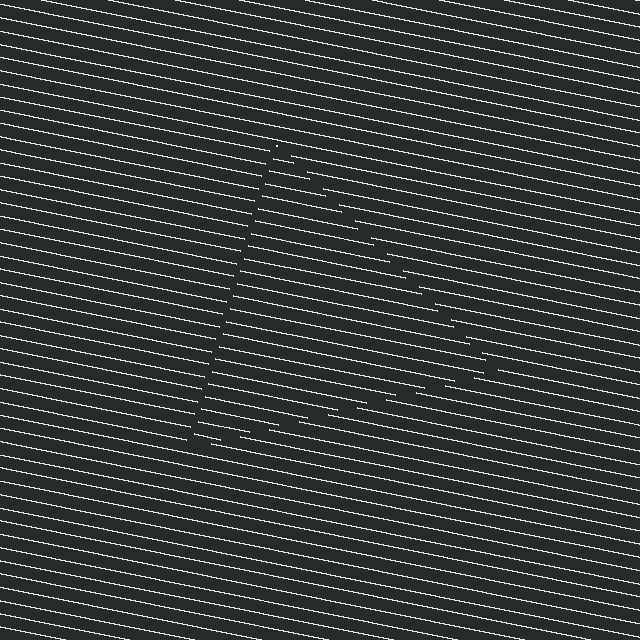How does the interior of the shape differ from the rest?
The interior of the shape contains the same grating, shifted by half a period — the contour is defined by the phase discontinuity where line-ends from the inner and outer gratings abut.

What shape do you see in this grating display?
An illusory triangle. The interior of the shape contains the same grating, shifted by half a period — the contour is defined by the phase discontinuity where line-ends from the inner and outer gratings abut.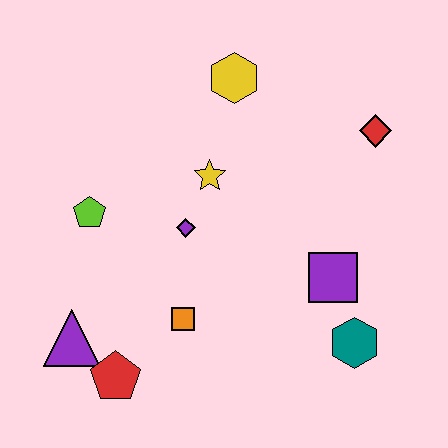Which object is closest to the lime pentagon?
The purple diamond is closest to the lime pentagon.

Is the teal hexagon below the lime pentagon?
Yes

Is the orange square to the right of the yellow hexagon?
No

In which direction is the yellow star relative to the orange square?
The yellow star is above the orange square.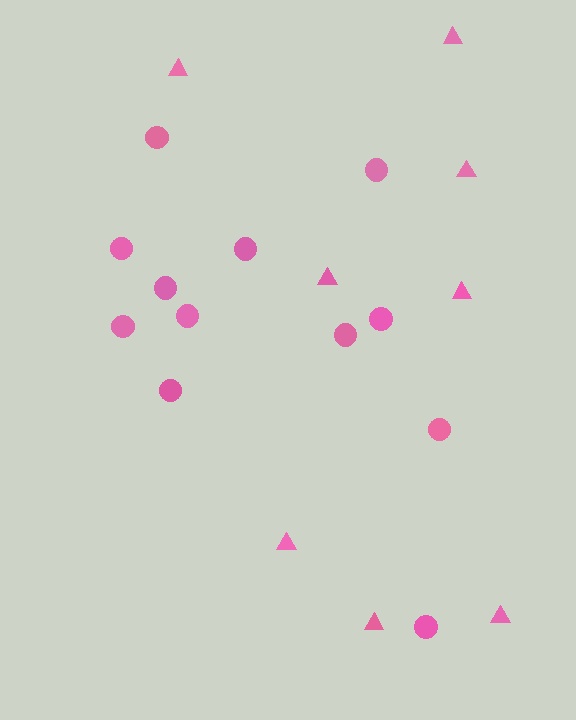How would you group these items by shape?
There are 2 groups: one group of triangles (8) and one group of circles (12).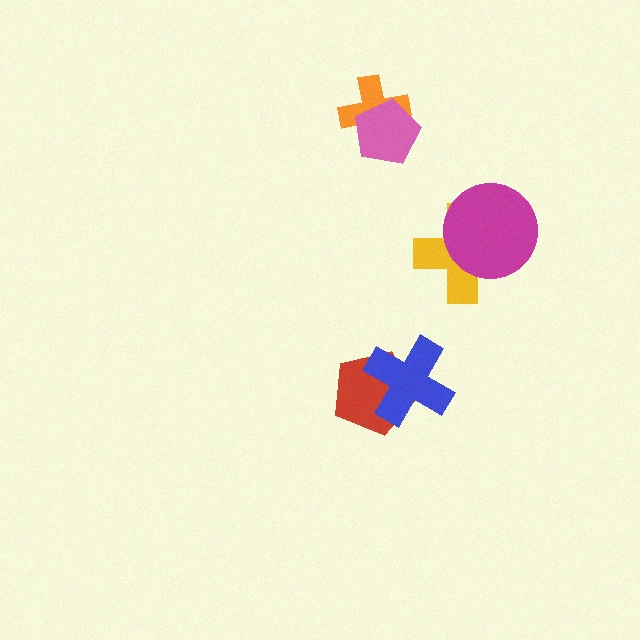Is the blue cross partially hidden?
No, no other shape covers it.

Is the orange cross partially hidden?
Yes, it is partially covered by another shape.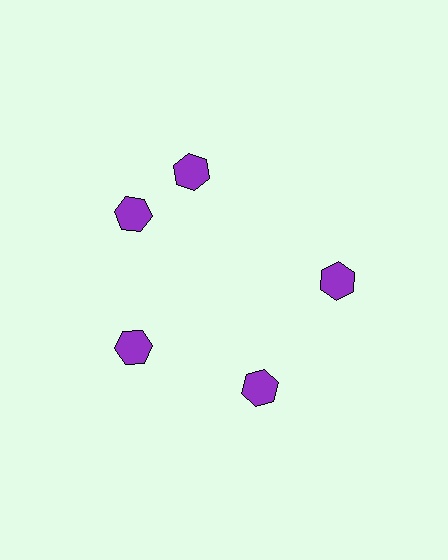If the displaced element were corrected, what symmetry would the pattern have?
It would have 5-fold rotational symmetry — the pattern would map onto itself every 72 degrees.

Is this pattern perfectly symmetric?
No. The 5 purple hexagons are arranged in a ring, but one element near the 1 o'clock position is rotated out of alignment along the ring, breaking the 5-fold rotational symmetry.